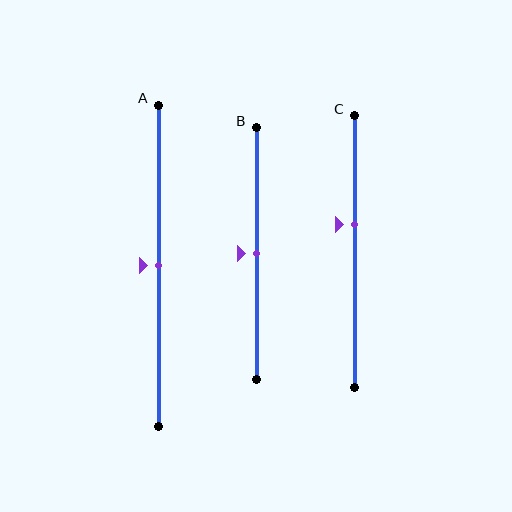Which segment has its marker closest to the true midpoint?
Segment A has its marker closest to the true midpoint.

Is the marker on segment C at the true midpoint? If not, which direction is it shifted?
No, the marker on segment C is shifted upward by about 10% of the segment length.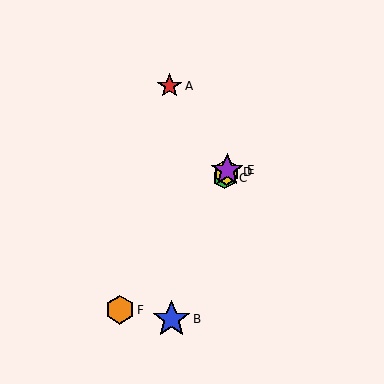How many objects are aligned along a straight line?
4 objects (B, C, D, E) are aligned along a straight line.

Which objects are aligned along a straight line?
Objects B, C, D, E are aligned along a straight line.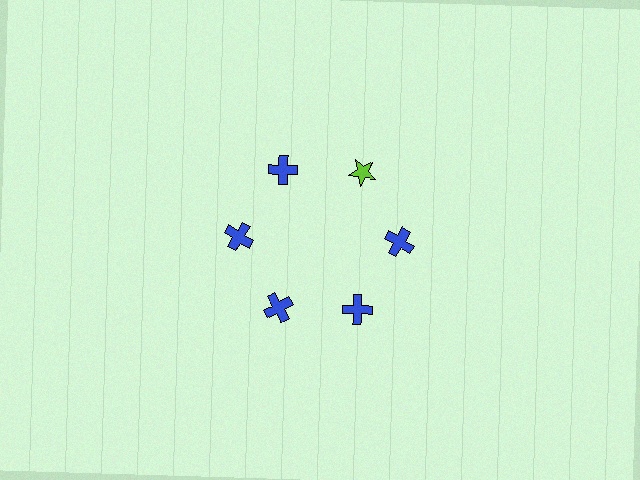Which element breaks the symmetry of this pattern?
The lime star at roughly the 1 o'clock position breaks the symmetry. All other shapes are blue crosses.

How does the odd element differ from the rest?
It differs in both color (lime instead of blue) and shape (star instead of cross).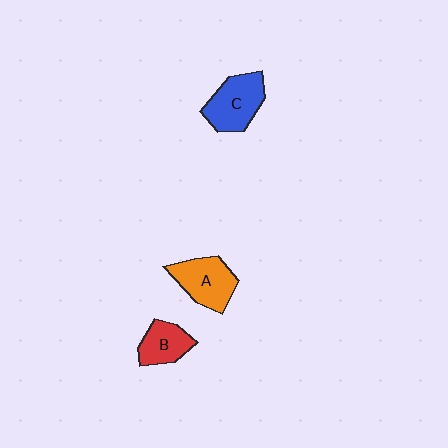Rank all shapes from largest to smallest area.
From largest to smallest: C (blue), A (orange), B (red).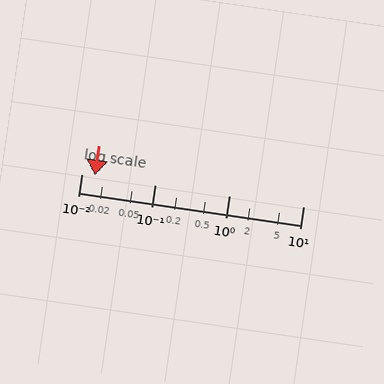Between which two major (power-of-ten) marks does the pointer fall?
The pointer is between 0.01 and 0.1.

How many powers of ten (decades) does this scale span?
The scale spans 3 decades, from 0.01 to 10.